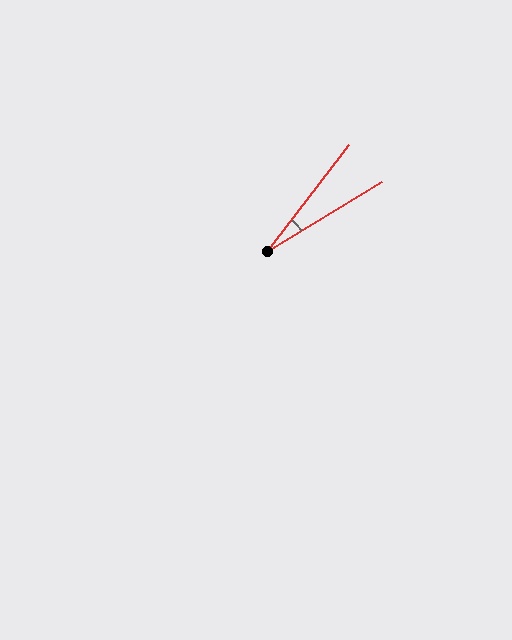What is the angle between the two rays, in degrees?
Approximately 21 degrees.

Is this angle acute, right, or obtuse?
It is acute.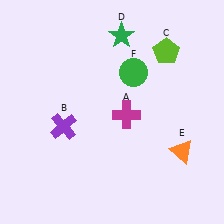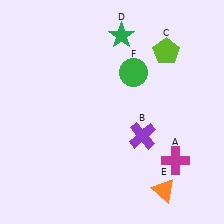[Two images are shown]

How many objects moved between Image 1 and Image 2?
3 objects moved between the two images.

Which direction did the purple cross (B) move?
The purple cross (B) moved right.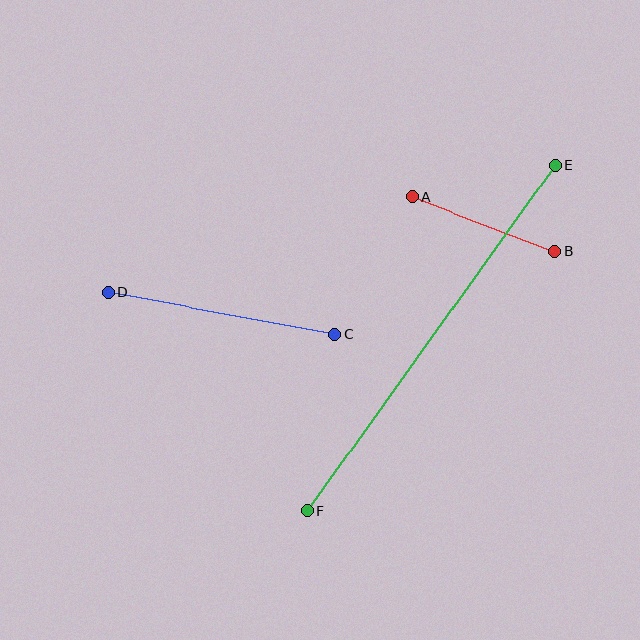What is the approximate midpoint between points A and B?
The midpoint is at approximately (484, 224) pixels.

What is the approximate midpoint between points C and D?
The midpoint is at approximately (221, 313) pixels.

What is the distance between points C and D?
The distance is approximately 231 pixels.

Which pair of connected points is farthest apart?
Points E and F are farthest apart.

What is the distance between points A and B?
The distance is approximately 152 pixels.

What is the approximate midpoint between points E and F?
The midpoint is at approximately (431, 338) pixels.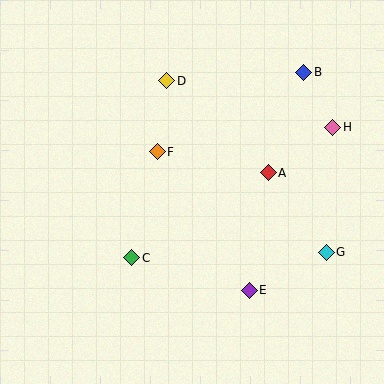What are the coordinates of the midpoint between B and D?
The midpoint between B and D is at (235, 77).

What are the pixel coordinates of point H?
Point H is at (333, 127).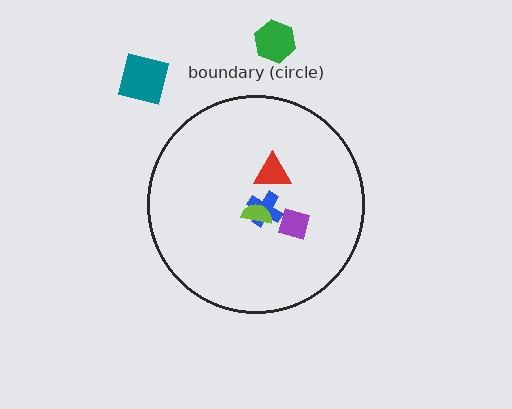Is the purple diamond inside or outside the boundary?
Inside.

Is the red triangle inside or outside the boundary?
Inside.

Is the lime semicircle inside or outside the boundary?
Inside.